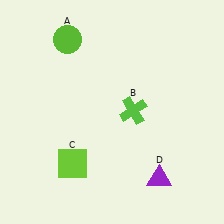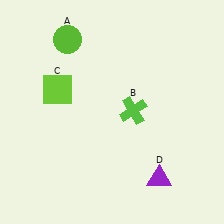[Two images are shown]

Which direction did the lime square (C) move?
The lime square (C) moved up.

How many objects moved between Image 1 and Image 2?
1 object moved between the two images.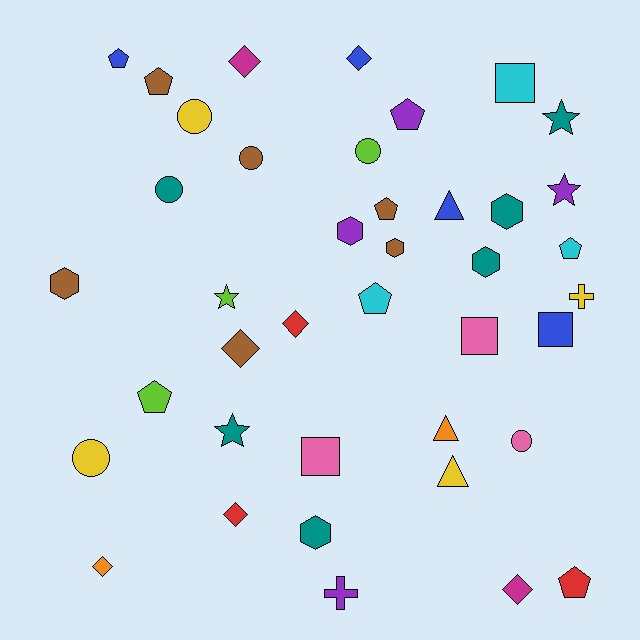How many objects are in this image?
There are 40 objects.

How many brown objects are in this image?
There are 6 brown objects.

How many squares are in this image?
There are 4 squares.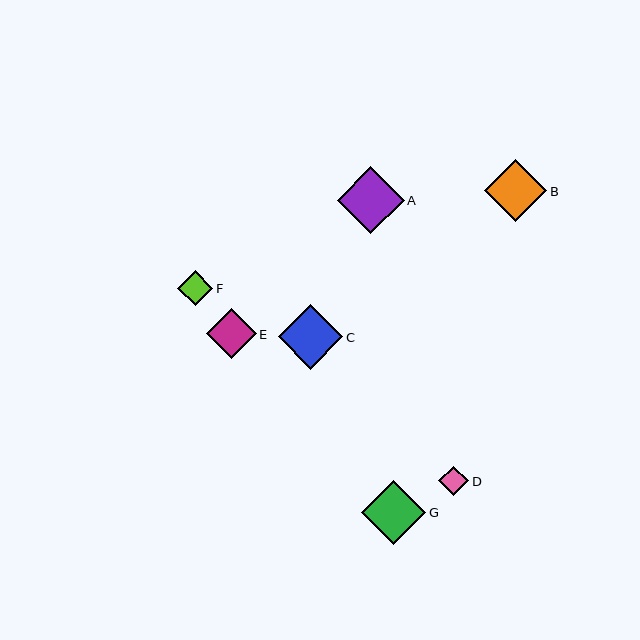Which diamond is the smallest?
Diamond D is the smallest with a size of approximately 30 pixels.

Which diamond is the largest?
Diamond A is the largest with a size of approximately 67 pixels.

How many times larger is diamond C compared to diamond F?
Diamond C is approximately 1.8 times the size of diamond F.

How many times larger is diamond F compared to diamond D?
Diamond F is approximately 1.2 times the size of diamond D.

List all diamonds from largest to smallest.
From largest to smallest: A, C, G, B, E, F, D.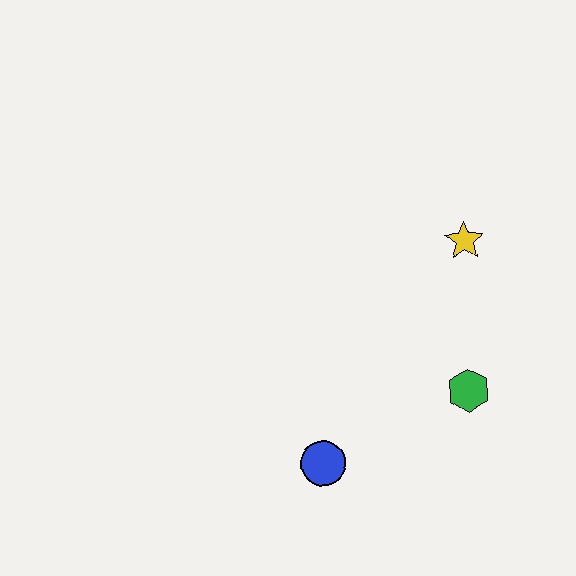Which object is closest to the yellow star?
The green hexagon is closest to the yellow star.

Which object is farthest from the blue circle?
The yellow star is farthest from the blue circle.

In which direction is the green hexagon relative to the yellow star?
The green hexagon is below the yellow star.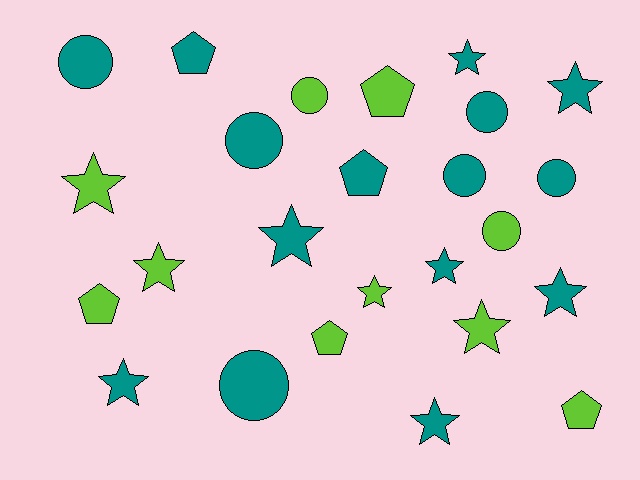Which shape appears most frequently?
Star, with 11 objects.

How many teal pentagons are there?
There are 2 teal pentagons.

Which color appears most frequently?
Teal, with 15 objects.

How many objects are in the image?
There are 25 objects.